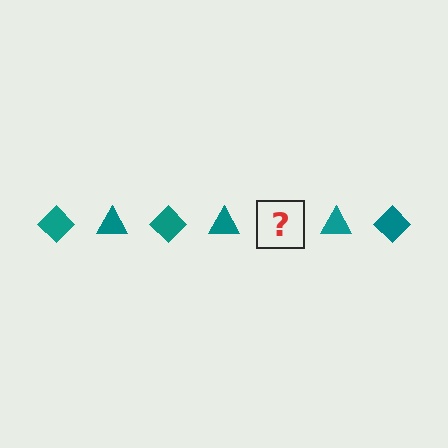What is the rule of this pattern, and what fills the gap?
The rule is that the pattern cycles through diamond, triangle shapes in teal. The gap should be filled with a teal diamond.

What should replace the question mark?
The question mark should be replaced with a teal diamond.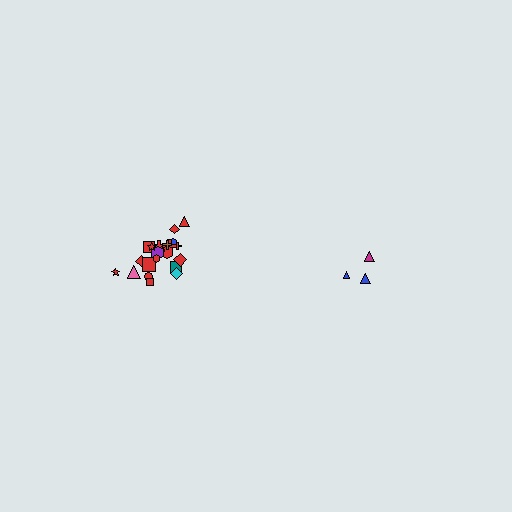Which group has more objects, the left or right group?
The left group.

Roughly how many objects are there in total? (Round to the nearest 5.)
Roughly 25 objects in total.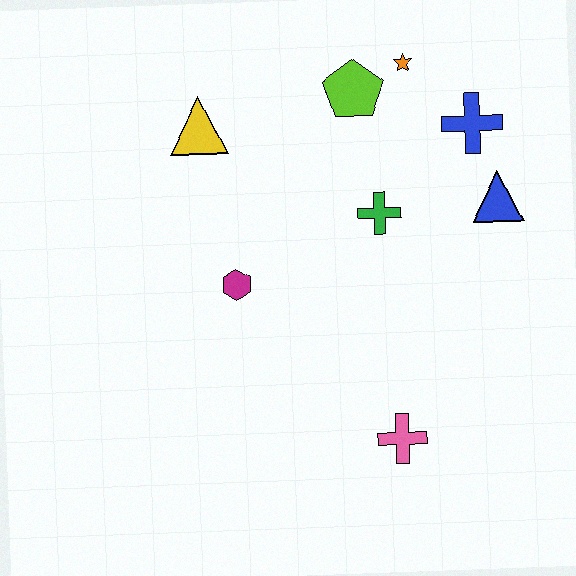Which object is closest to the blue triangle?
The blue cross is closest to the blue triangle.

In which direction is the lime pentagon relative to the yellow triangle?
The lime pentagon is to the right of the yellow triangle.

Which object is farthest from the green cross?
The pink cross is farthest from the green cross.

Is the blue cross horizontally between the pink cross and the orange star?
No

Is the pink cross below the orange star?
Yes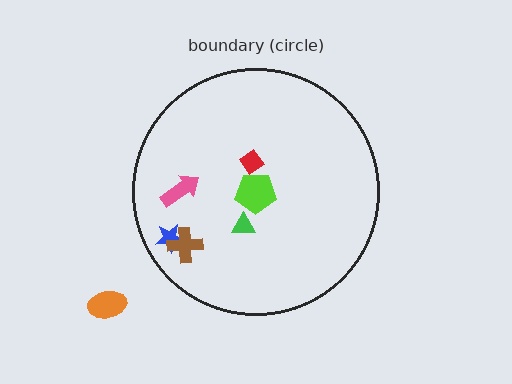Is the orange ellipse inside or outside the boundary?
Outside.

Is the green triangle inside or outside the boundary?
Inside.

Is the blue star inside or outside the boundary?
Inside.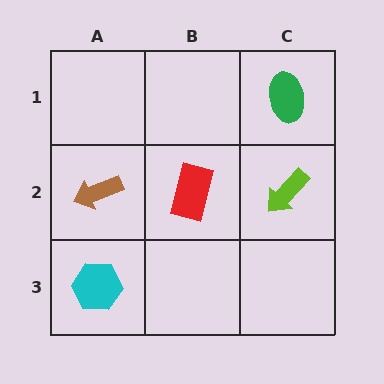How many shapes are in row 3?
1 shape.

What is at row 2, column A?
A brown arrow.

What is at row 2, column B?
A red rectangle.